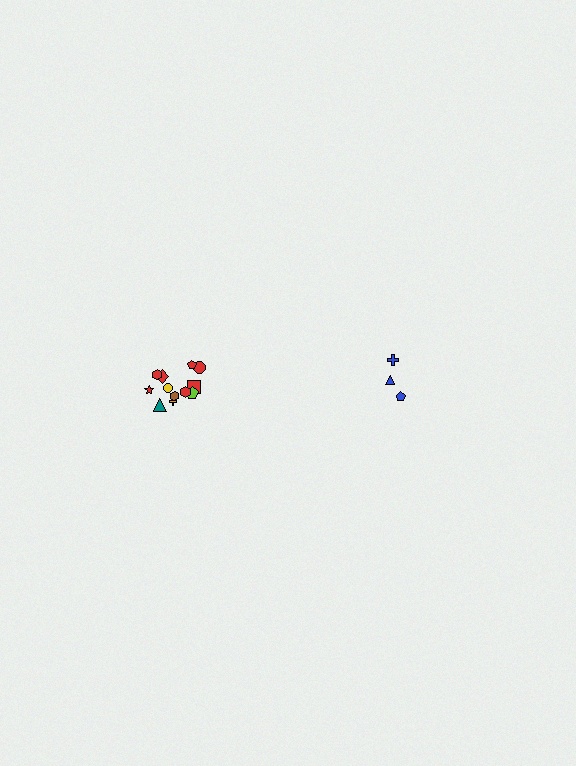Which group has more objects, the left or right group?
The left group.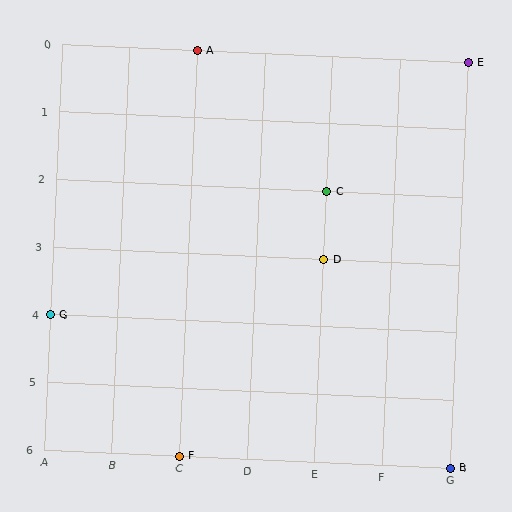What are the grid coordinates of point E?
Point E is at grid coordinates (G, 0).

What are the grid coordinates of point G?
Point G is at grid coordinates (A, 4).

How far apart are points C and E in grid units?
Points C and E are 2 columns and 2 rows apart (about 2.8 grid units diagonally).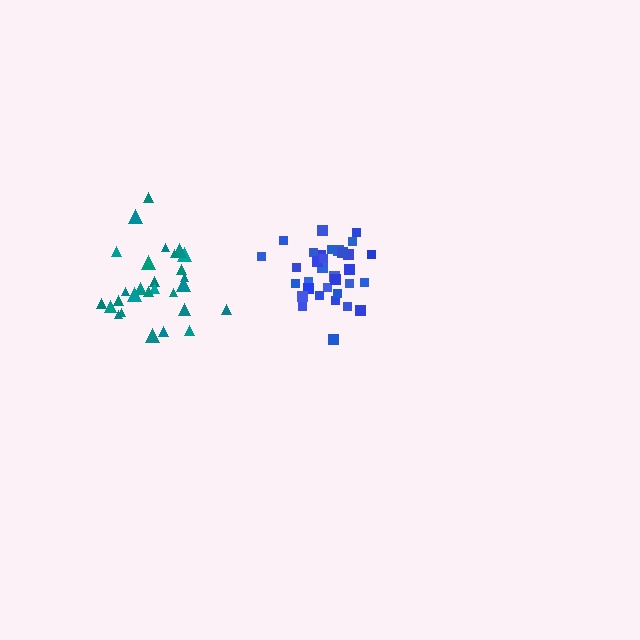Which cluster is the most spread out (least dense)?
Teal.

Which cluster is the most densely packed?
Blue.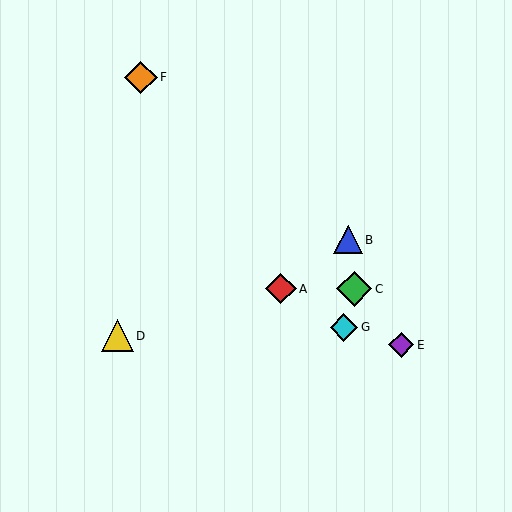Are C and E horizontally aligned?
No, C is at y≈289 and E is at y≈345.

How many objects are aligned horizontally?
2 objects (A, C) are aligned horizontally.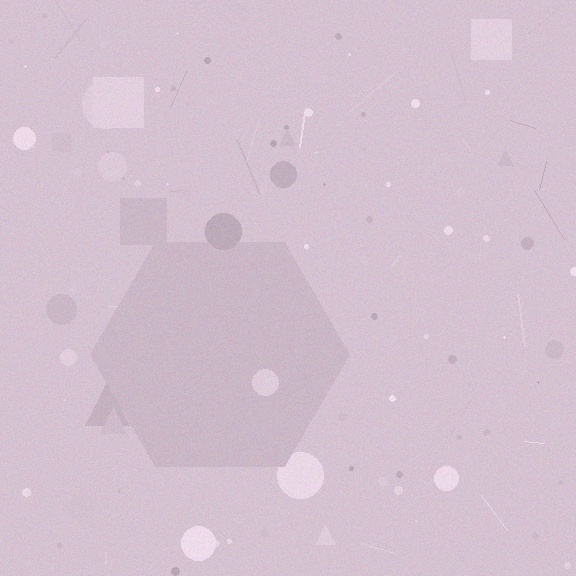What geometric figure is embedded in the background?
A hexagon is embedded in the background.